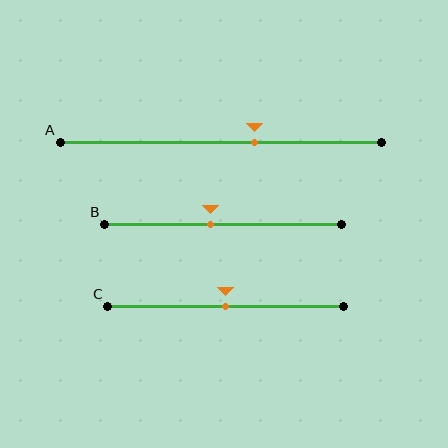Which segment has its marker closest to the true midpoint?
Segment C has its marker closest to the true midpoint.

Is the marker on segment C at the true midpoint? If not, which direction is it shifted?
Yes, the marker on segment C is at the true midpoint.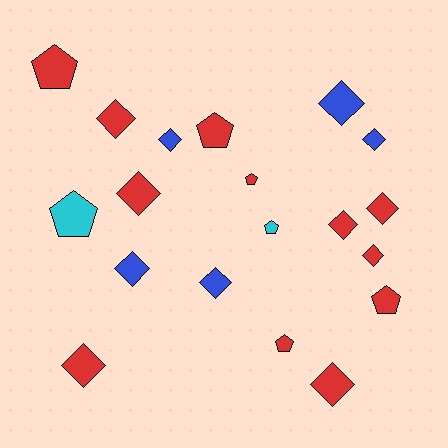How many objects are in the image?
There are 19 objects.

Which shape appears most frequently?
Diamond, with 12 objects.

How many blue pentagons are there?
There are no blue pentagons.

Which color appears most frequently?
Red, with 12 objects.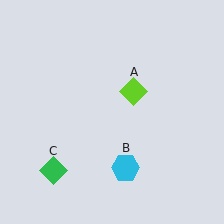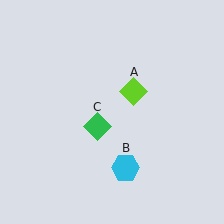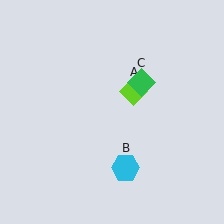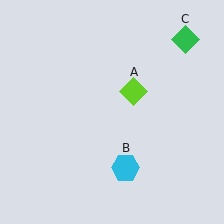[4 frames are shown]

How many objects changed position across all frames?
1 object changed position: green diamond (object C).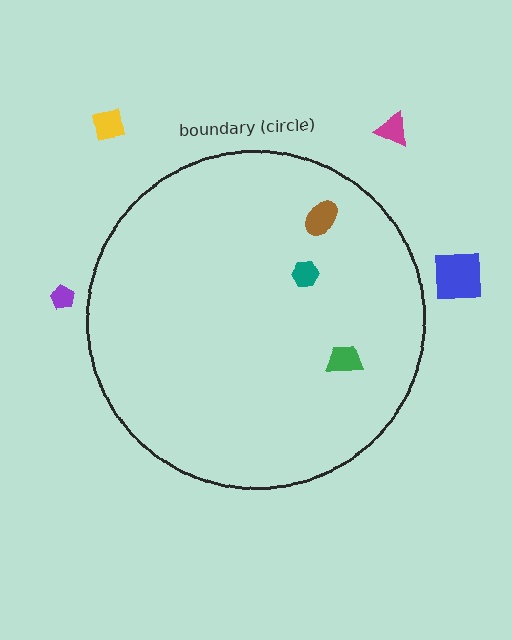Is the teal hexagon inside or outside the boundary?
Inside.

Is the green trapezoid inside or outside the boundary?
Inside.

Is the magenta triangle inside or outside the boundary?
Outside.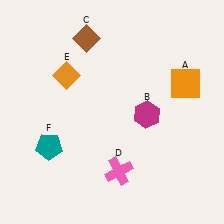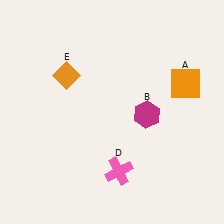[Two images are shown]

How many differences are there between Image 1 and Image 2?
There are 2 differences between the two images.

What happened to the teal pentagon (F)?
The teal pentagon (F) was removed in Image 2. It was in the bottom-left area of Image 1.